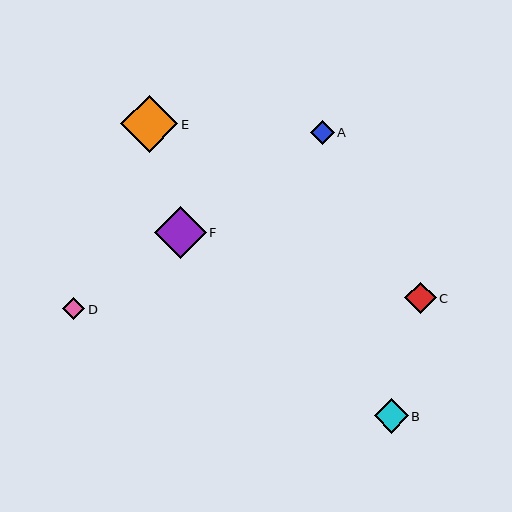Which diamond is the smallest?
Diamond D is the smallest with a size of approximately 22 pixels.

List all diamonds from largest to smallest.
From largest to smallest: E, F, B, C, A, D.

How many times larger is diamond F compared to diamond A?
Diamond F is approximately 2.1 times the size of diamond A.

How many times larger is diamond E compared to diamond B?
Diamond E is approximately 1.7 times the size of diamond B.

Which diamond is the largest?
Diamond E is the largest with a size of approximately 57 pixels.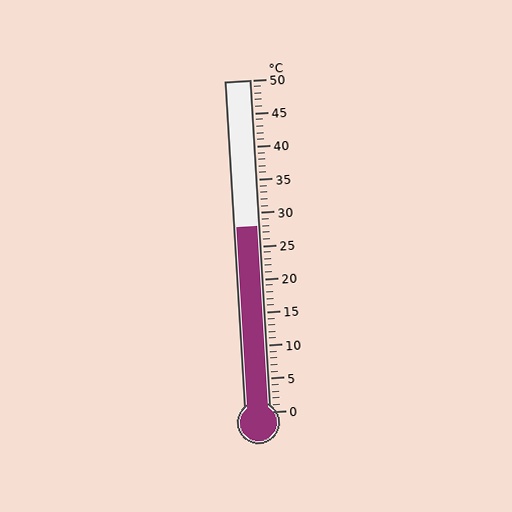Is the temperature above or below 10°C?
The temperature is above 10°C.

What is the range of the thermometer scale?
The thermometer scale ranges from 0°C to 50°C.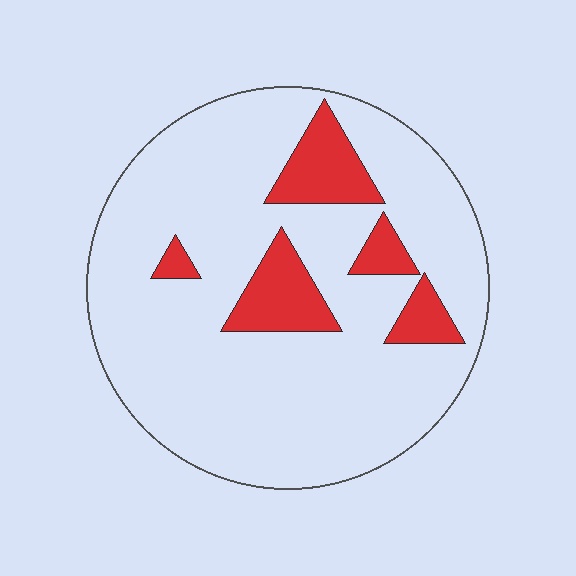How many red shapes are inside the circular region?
5.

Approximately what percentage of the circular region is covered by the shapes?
Approximately 15%.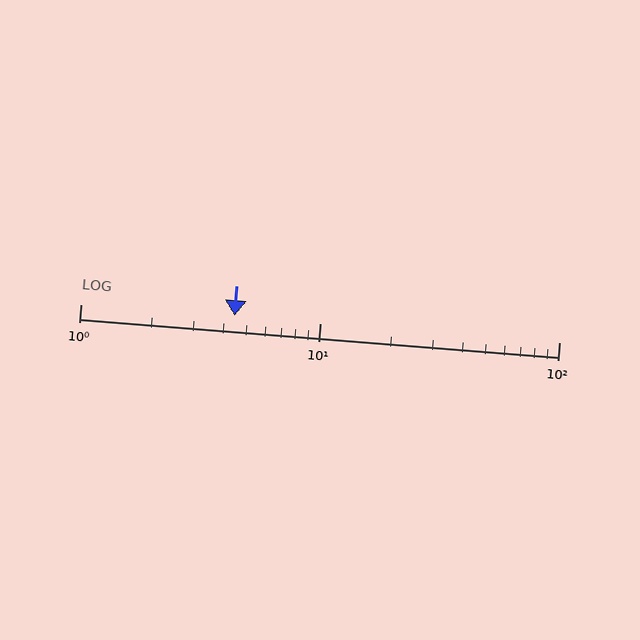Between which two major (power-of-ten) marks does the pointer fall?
The pointer is between 1 and 10.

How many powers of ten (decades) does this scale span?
The scale spans 2 decades, from 1 to 100.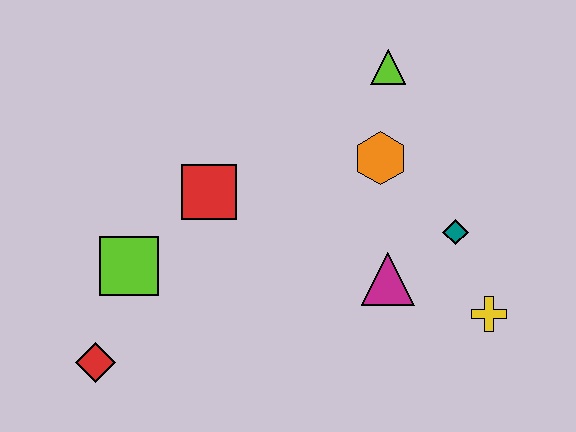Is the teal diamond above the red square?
No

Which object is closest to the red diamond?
The lime square is closest to the red diamond.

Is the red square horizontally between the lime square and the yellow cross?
Yes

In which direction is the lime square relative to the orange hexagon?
The lime square is to the left of the orange hexagon.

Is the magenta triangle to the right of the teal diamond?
No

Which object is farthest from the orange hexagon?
The red diamond is farthest from the orange hexagon.